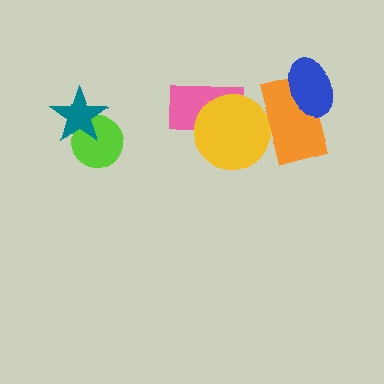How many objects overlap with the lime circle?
1 object overlaps with the lime circle.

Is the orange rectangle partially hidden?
Yes, it is partially covered by another shape.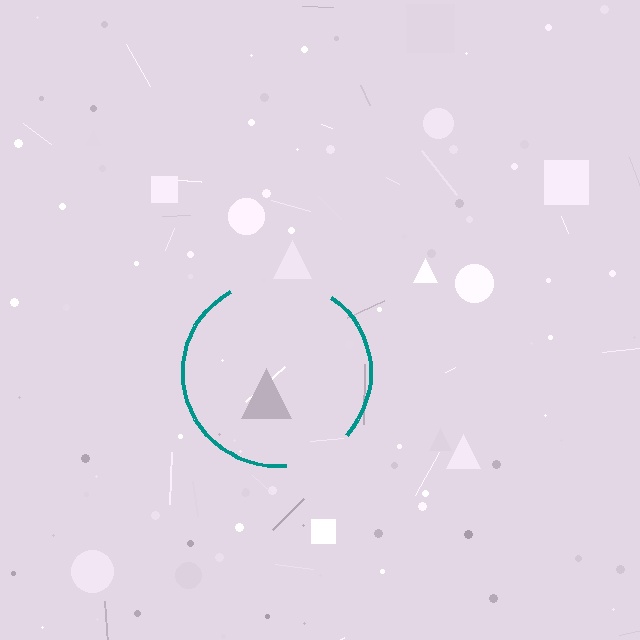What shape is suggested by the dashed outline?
The dashed outline suggests a circle.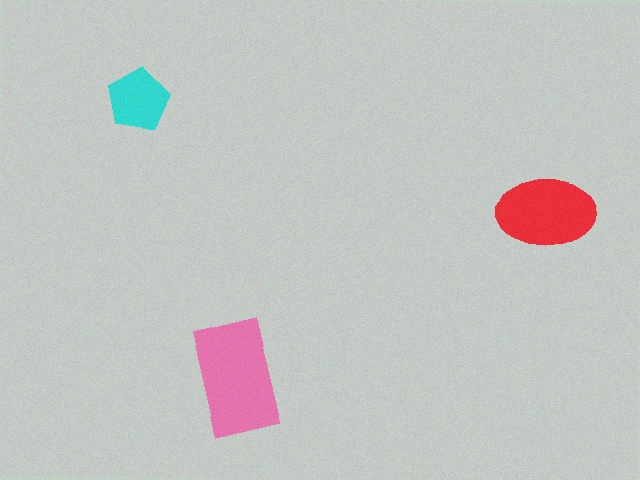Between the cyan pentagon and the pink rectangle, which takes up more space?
The pink rectangle.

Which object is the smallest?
The cyan pentagon.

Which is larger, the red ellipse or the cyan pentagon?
The red ellipse.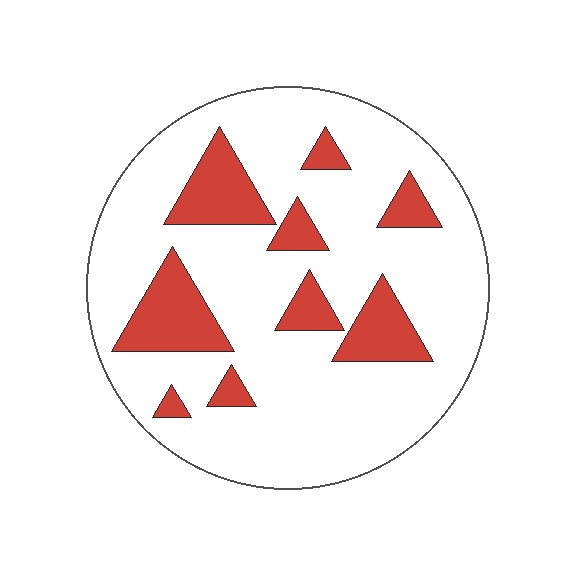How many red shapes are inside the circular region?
9.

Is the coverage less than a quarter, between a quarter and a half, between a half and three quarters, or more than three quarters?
Less than a quarter.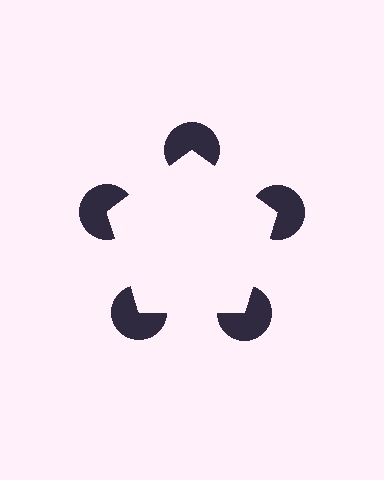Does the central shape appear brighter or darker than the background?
It typically appears slightly brighter than the background, even though no actual brightness change is drawn.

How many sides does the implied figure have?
5 sides.